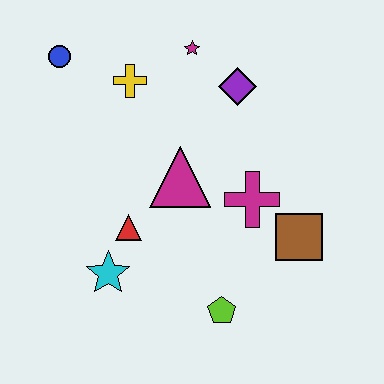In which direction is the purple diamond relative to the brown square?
The purple diamond is above the brown square.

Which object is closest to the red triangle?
The cyan star is closest to the red triangle.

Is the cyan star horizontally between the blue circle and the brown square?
Yes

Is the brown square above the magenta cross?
No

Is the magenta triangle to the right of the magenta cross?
No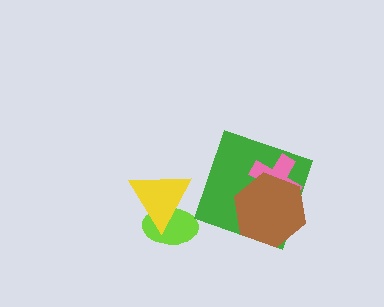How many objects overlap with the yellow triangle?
1 object overlaps with the yellow triangle.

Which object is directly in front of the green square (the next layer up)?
The pink cross is directly in front of the green square.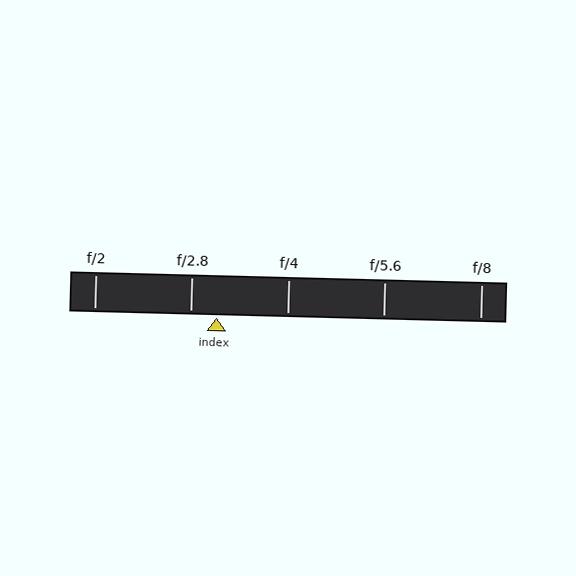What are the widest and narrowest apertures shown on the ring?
The widest aperture shown is f/2 and the narrowest is f/8.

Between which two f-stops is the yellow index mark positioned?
The index mark is between f/2.8 and f/4.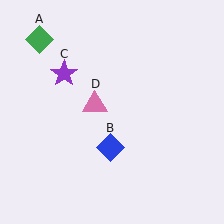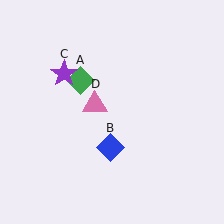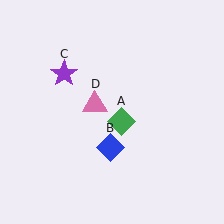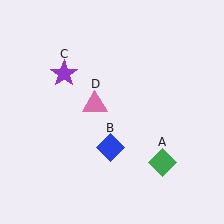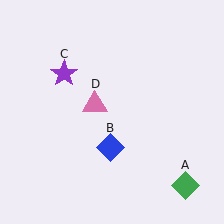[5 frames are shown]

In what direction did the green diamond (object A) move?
The green diamond (object A) moved down and to the right.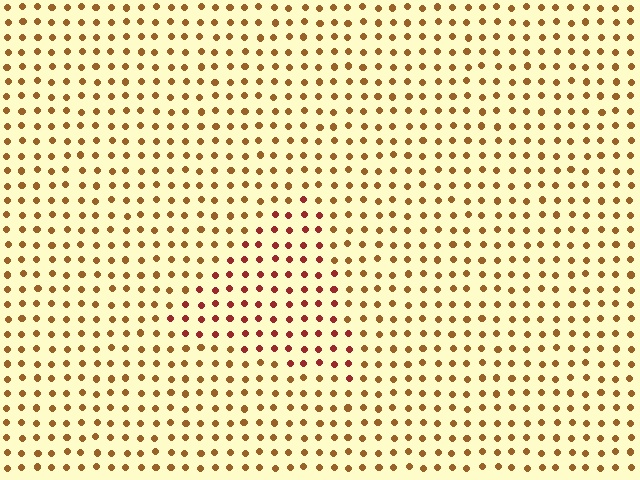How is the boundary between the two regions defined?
The boundary is defined purely by a slight shift in hue (about 33 degrees). Spacing, size, and orientation are identical on both sides.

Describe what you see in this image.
The image is filled with small brown elements in a uniform arrangement. A triangle-shaped region is visible where the elements are tinted to a slightly different hue, forming a subtle color boundary.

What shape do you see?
I see a triangle.